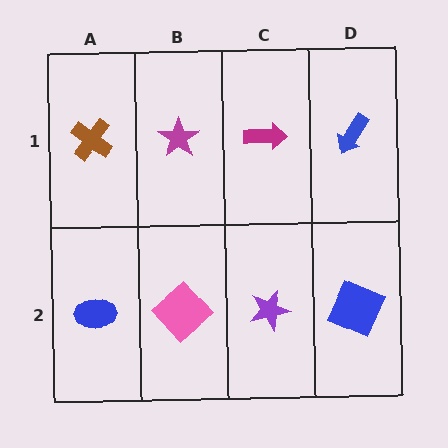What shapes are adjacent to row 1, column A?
A blue ellipse (row 2, column A), a magenta star (row 1, column B).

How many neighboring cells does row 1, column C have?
3.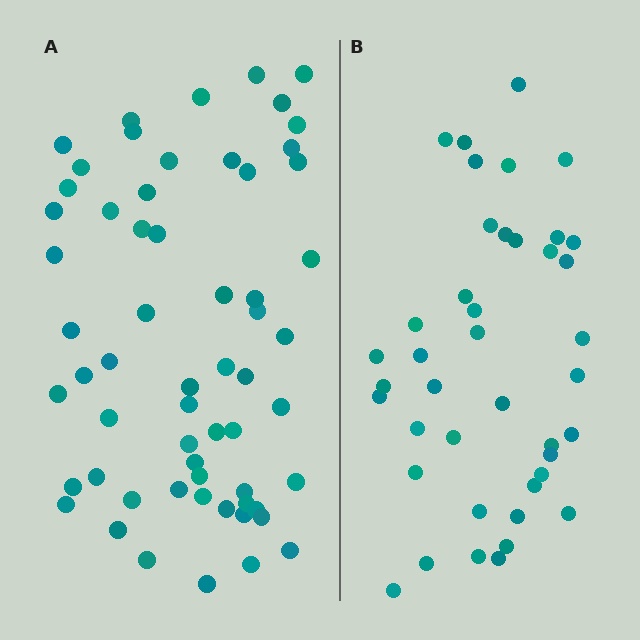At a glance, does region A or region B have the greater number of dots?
Region A (the left region) has more dots.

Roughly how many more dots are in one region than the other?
Region A has approximately 20 more dots than region B.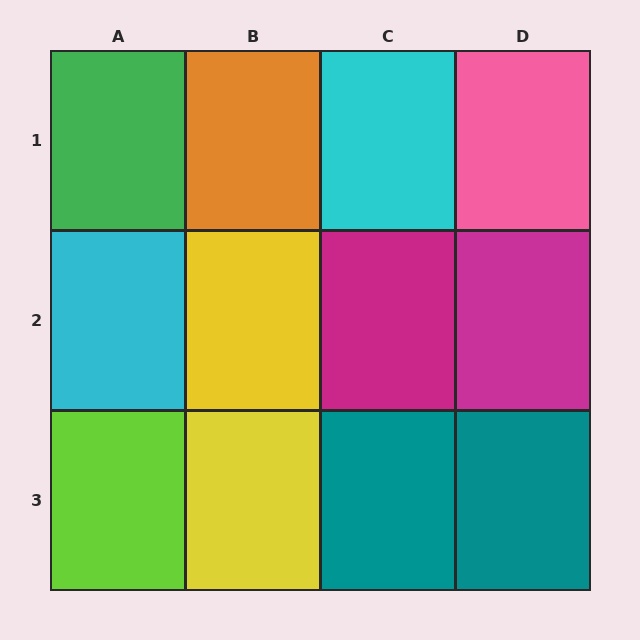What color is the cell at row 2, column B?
Yellow.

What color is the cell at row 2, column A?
Cyan.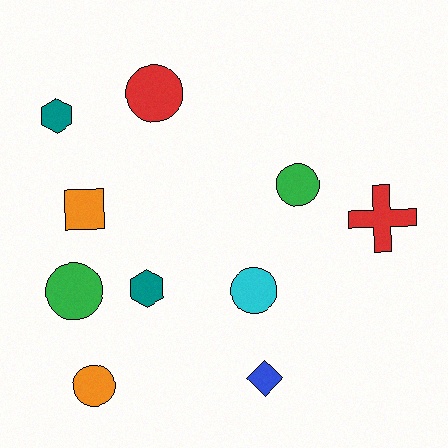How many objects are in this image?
There are 10 objects.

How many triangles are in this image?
There are no triangles.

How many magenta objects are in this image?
There are no magenta objects.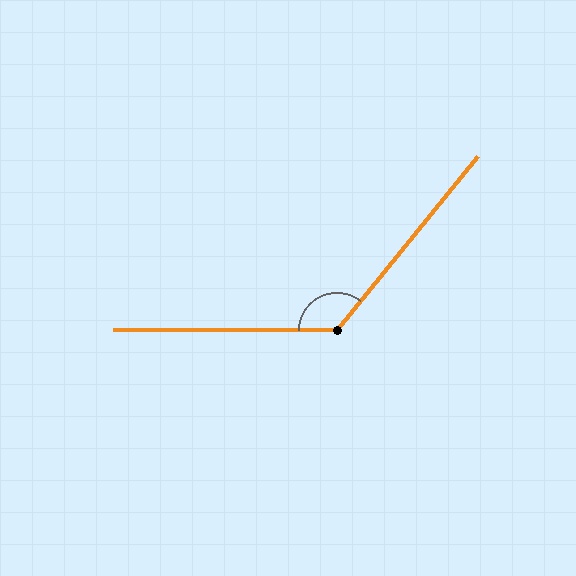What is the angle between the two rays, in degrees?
Approximately 129 degrees.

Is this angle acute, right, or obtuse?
It is obtuse.